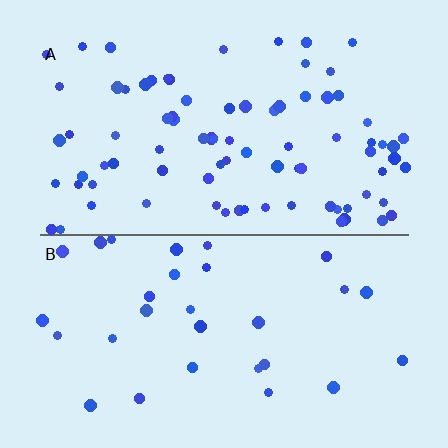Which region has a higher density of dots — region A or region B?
A (the top).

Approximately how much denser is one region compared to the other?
Approximately 2.7× — region A over region B.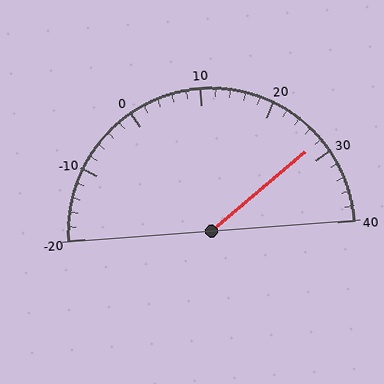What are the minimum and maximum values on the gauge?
The gauge ranges from -20 to 40.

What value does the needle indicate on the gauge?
The needle indicates approximately 28.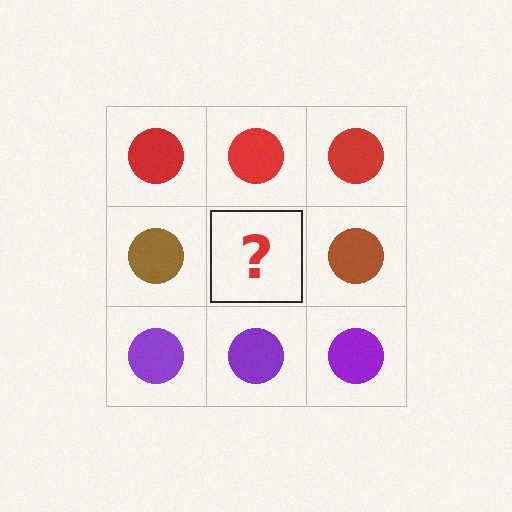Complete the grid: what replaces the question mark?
The question mark should be replaced with a brown circle.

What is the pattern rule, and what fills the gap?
The rule is that each row has a consistent color. The gap should be filled with a brown circle.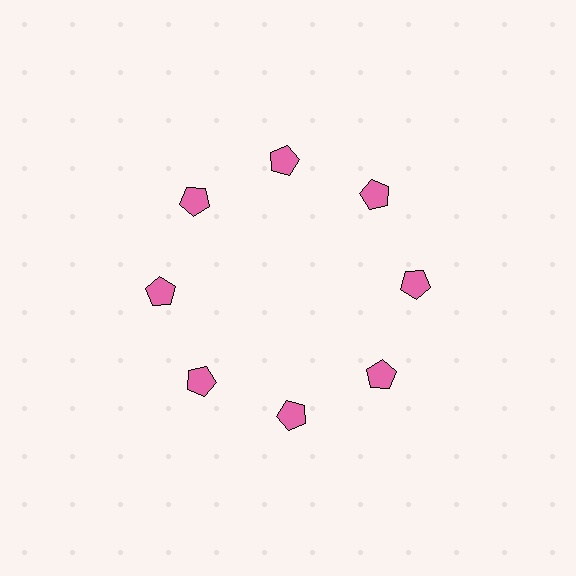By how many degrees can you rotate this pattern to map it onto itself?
The pattern maps onto itself every 45 degrees of rotation.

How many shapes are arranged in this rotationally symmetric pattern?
There are 8 shapes, arranged in 8 groups of 1.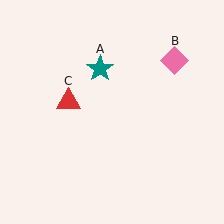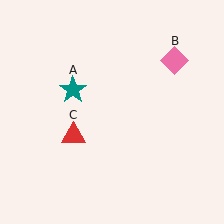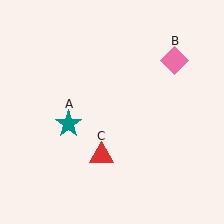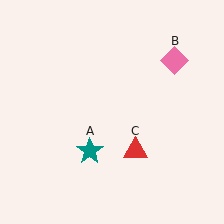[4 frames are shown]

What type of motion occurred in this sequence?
The teal star (object A), red triangle (object C) rotated counterclockwise around the center of the scene.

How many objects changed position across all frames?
2 objects changed position: teal star (object A), red triangle (object C).